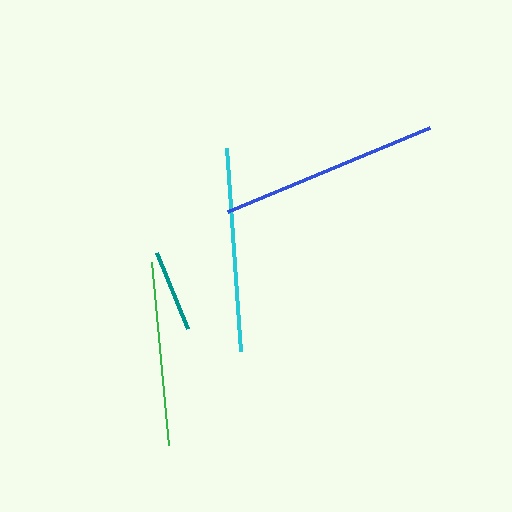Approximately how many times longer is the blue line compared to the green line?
The blue line is approximately 1.2 times the length of the green line.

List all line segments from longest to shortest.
From longest to shortest: blue, cyan, green, teal.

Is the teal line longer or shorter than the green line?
The green line is longer than the teal line.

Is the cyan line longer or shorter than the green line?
The cyan line is longer than the green line.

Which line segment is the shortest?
The teal line is the shortest at approximately 82 pixels.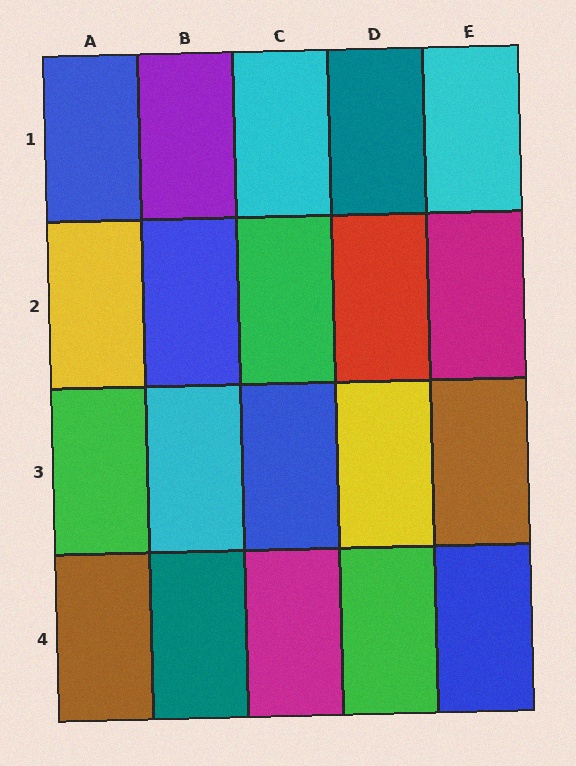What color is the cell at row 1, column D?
Teal.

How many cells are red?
1 cell is red.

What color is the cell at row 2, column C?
Green.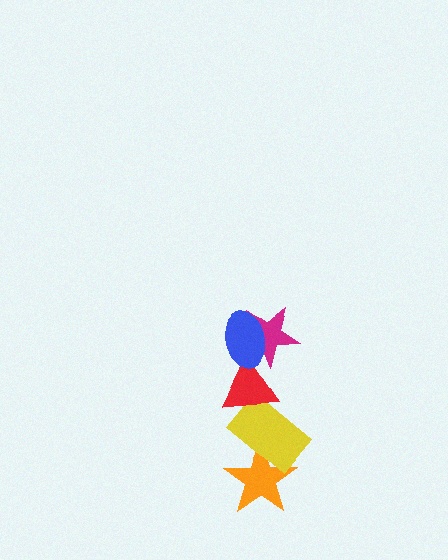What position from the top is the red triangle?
The red triangle is 3rd from the top.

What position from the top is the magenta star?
The magenta star is 2nd from the top.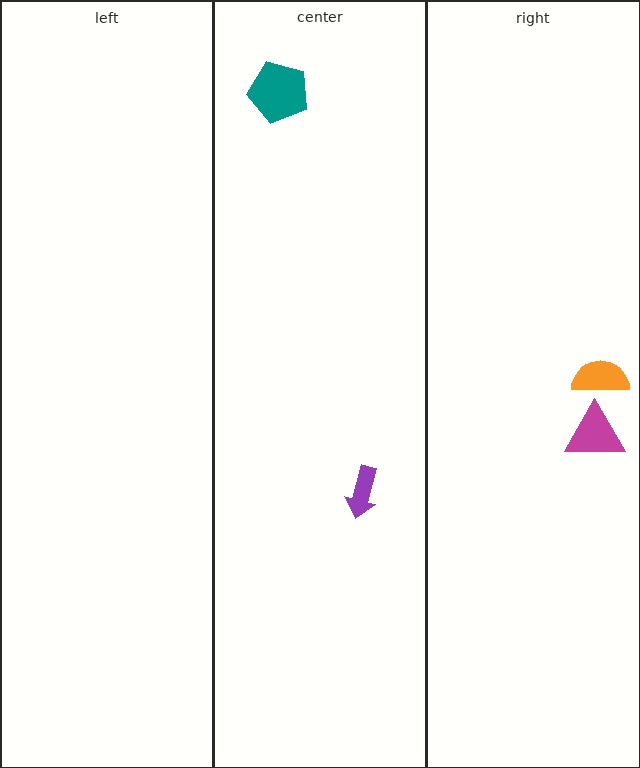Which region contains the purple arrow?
The center region.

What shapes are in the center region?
The purple arrow, the teal pentagon.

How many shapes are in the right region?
2.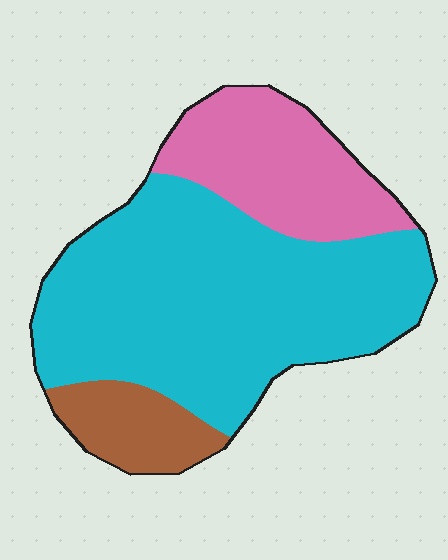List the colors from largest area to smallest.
From largest to smallest: cyan, pink, brown.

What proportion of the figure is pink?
Pink covers about 25% of the figure.